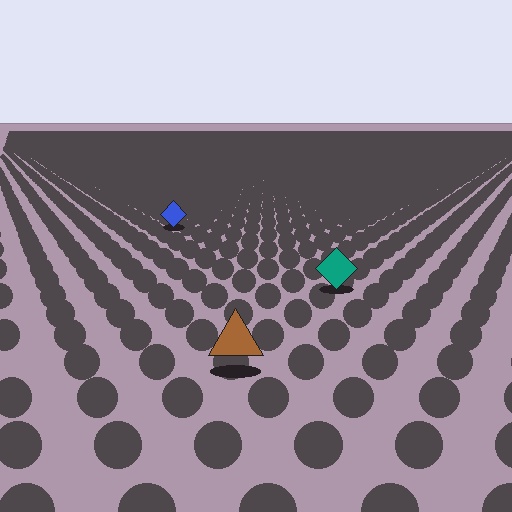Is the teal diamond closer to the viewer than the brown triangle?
No. The brown triangle is closer — you can tell from the texture gradient: the ground texture is coarser near it.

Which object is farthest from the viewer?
The blue diamond is farthest from the viewer. It appears smaller and the ground texture around it is denser.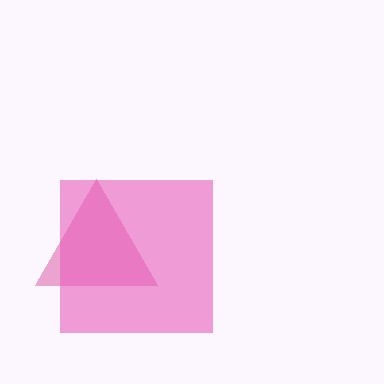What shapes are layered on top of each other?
The layered shapes are: a magenta triangle, a pink square.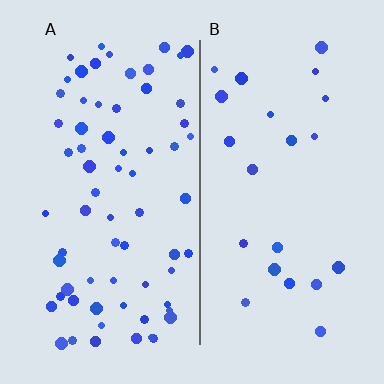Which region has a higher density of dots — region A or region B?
A (the left).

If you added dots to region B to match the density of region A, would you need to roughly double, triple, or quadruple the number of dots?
Approximately triple.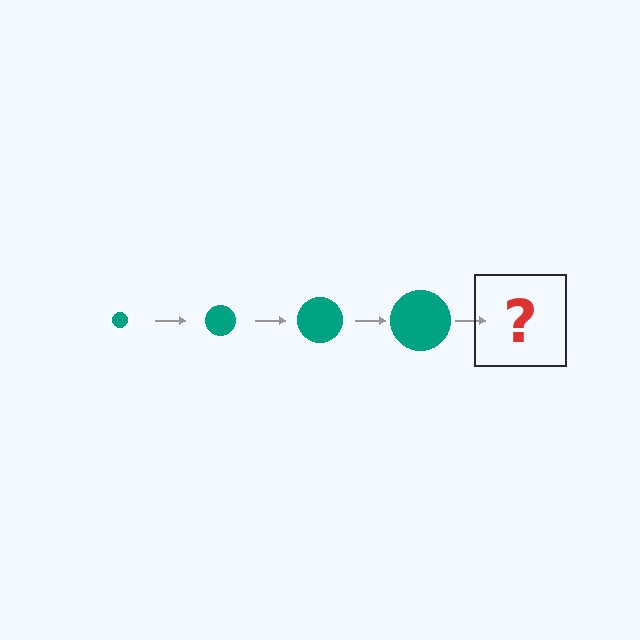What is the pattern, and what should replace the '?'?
The pattern is that the circle gets progressively larger each step. The '?' should be a teal circle, larger than the previous one.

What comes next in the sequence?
The next element should be a teal circle, larger than the previous one.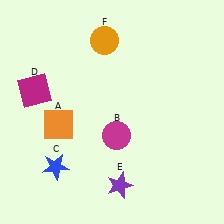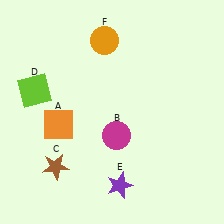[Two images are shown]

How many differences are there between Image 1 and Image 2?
There are 2 differences between the two images.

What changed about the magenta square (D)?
In Image 1, D is magenta. In Image 2, it changed to lime.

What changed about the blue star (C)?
In Image 1, C is blue. In Image 2, it changed to brown.